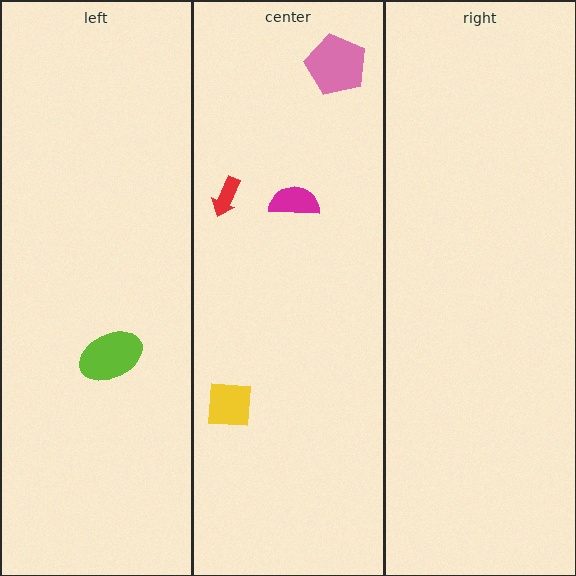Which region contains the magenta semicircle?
The center region.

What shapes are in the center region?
The magenta semicircle, the yellow square, the red arrow, the pink pentagon.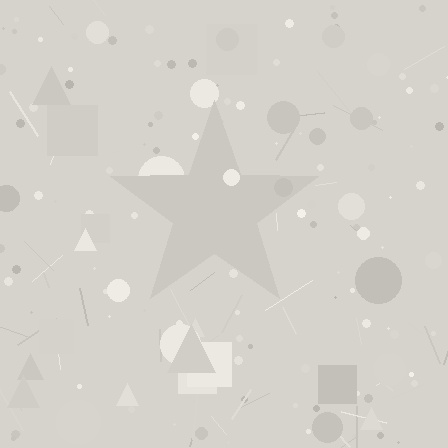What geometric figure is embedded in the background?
A star is embedded in the background.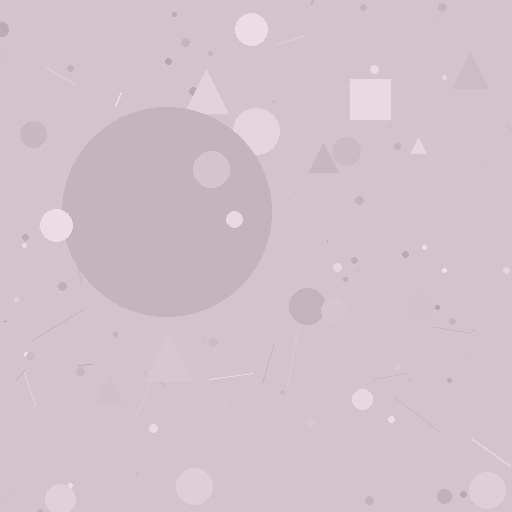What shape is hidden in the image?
A circle is hidden in the image.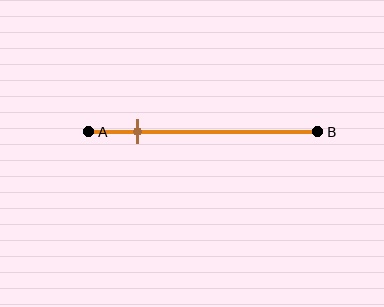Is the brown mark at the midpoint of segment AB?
No, the mark is at about 20% from A, not at the 50% midpoint.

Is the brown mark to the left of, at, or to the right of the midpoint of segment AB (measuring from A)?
The brown mark is to the left of the midpoint of segment AB.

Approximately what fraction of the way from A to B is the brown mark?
The brown mark is approximately 20% of the way from A to B.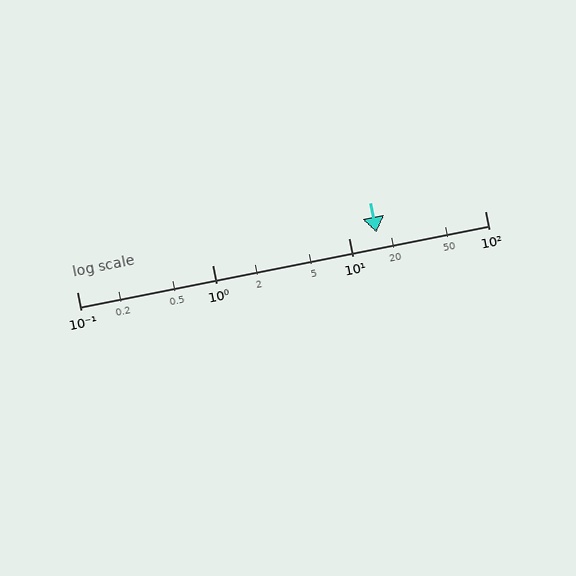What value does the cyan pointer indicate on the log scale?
The pointer indicates approximately 16.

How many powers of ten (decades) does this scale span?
The scale spans 3 decades, from 0.1 to 100.